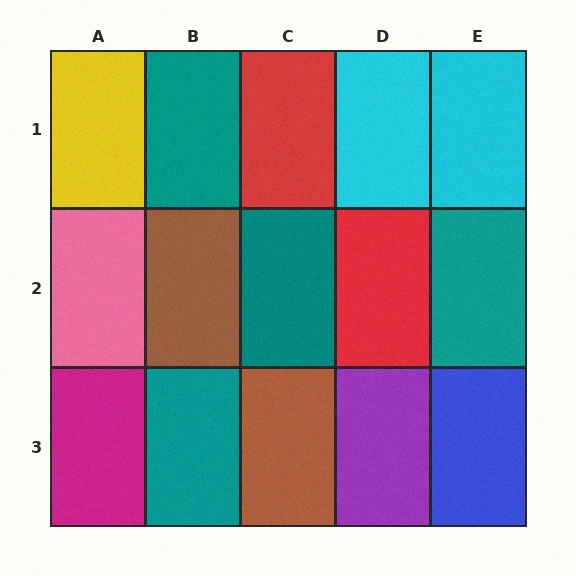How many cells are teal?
4 cells are teal.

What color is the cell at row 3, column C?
Brown.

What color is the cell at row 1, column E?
Cyan.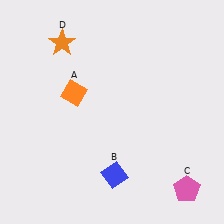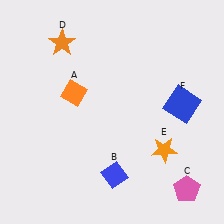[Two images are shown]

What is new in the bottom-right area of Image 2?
An orange star (E) was added in the bottom-right area of Image 2.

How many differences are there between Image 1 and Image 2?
There are 2 differences between the two images.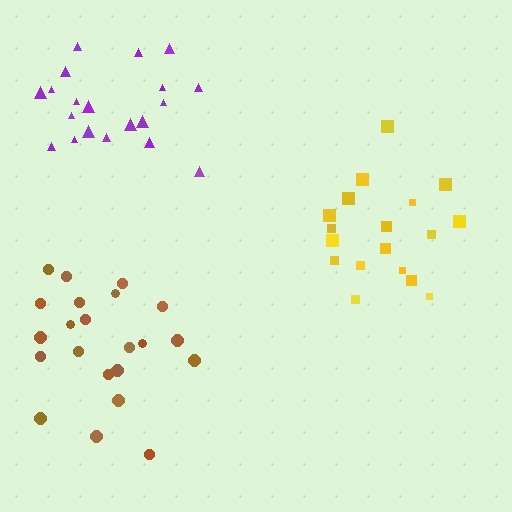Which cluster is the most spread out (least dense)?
Purple.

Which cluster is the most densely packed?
Yellow.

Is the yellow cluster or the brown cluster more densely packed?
Yellow.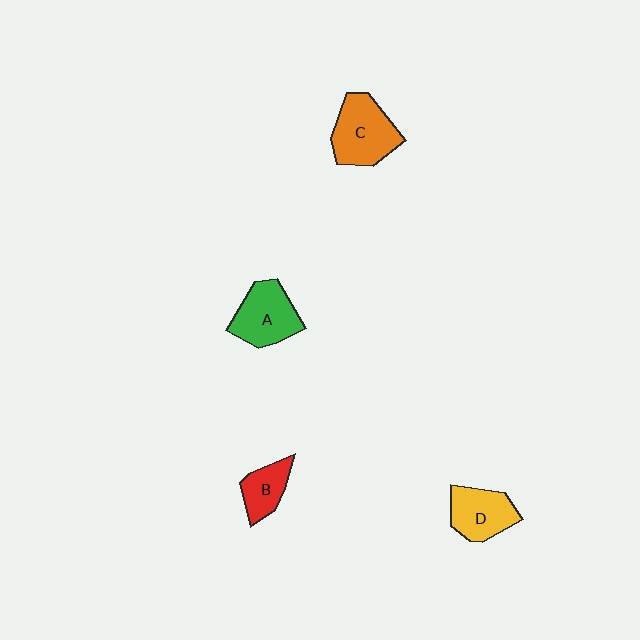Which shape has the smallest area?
Shape B (red).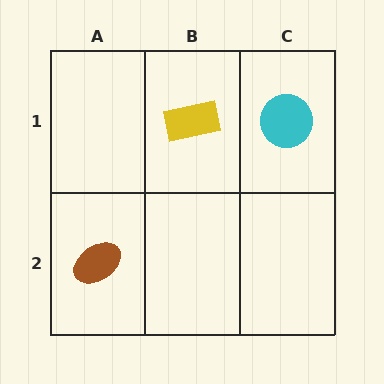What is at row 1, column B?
A yellow rectangle.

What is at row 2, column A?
A brown ellipse.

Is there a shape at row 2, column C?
No, that cell is empty.